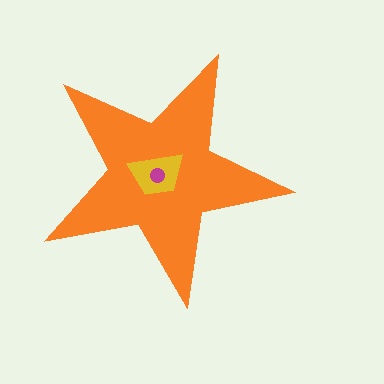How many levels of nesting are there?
3.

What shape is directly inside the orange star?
The yellow trapezoid.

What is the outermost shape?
The orange star.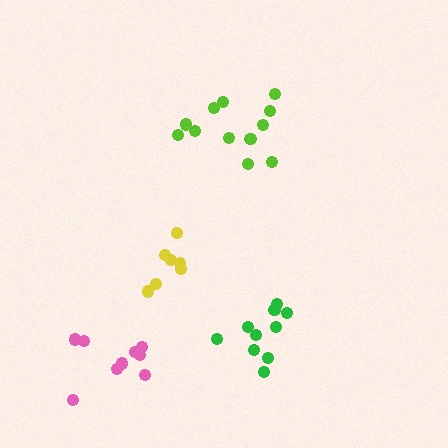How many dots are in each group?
Group 1: 7 dots, Group 2: 12 dots, Group 3: 10 dots, Group 4: 9 dots (38 total).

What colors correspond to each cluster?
The clusters are colored: yellow, lime, green, pink.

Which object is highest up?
The lime cluster is topmost.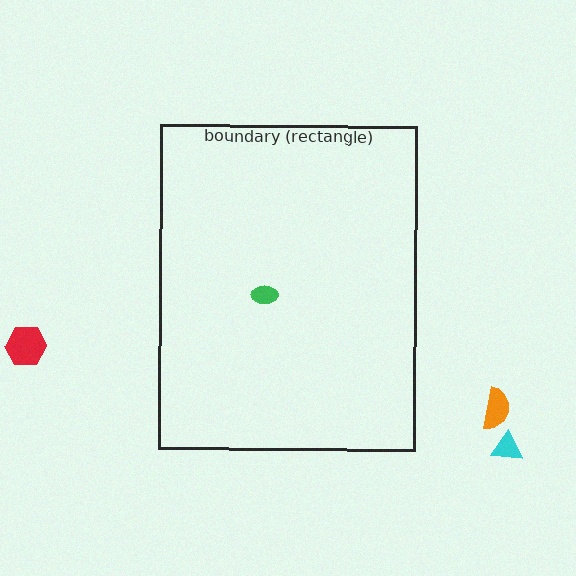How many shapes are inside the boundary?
1 inside, 3 outside.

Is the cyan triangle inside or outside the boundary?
Outside.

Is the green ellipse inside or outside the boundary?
Inside.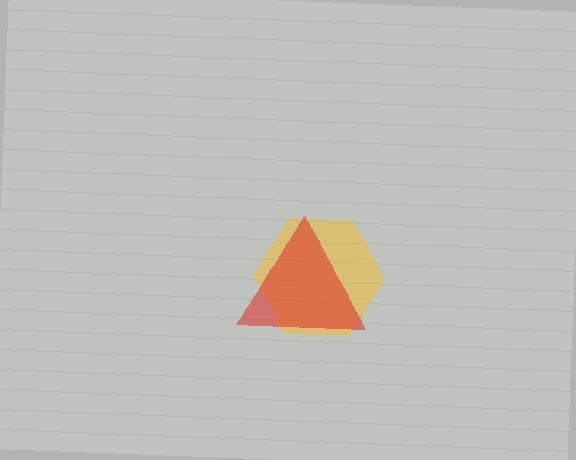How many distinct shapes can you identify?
There are 2 distinct shapes: a yellow hexagon, a red triangle.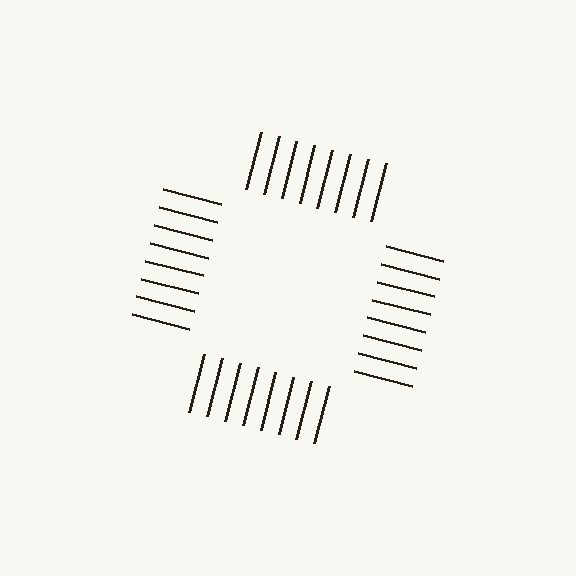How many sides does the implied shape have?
4 sides — the line-ends trace a square.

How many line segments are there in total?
32 — 8 along each of the 4 edges.